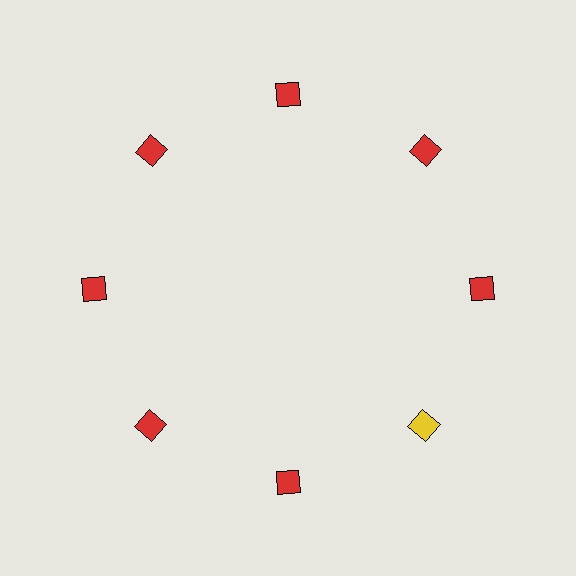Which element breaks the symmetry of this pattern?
The yellow diamond at roughly the 4 o'clock position breaks the symmetry. All other shapes are red diamonds.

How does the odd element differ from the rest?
It has a different color: yellow instead of red.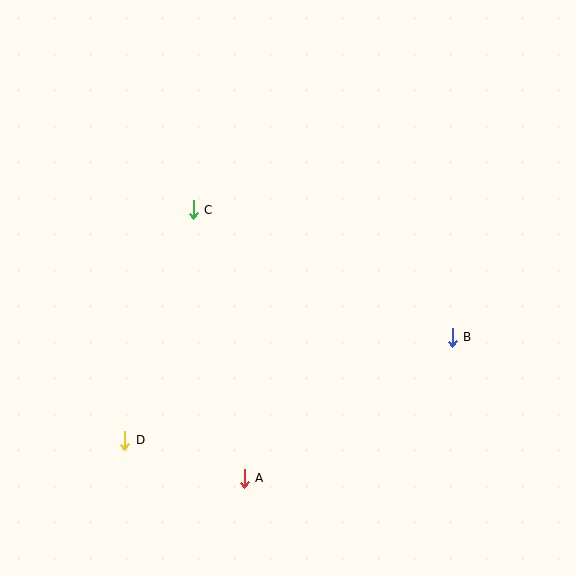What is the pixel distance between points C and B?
The distance between C and B is 288 pixels.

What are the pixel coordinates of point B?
Point B is at (452, 337).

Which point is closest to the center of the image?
Point C at (193, 210) is closest to the center.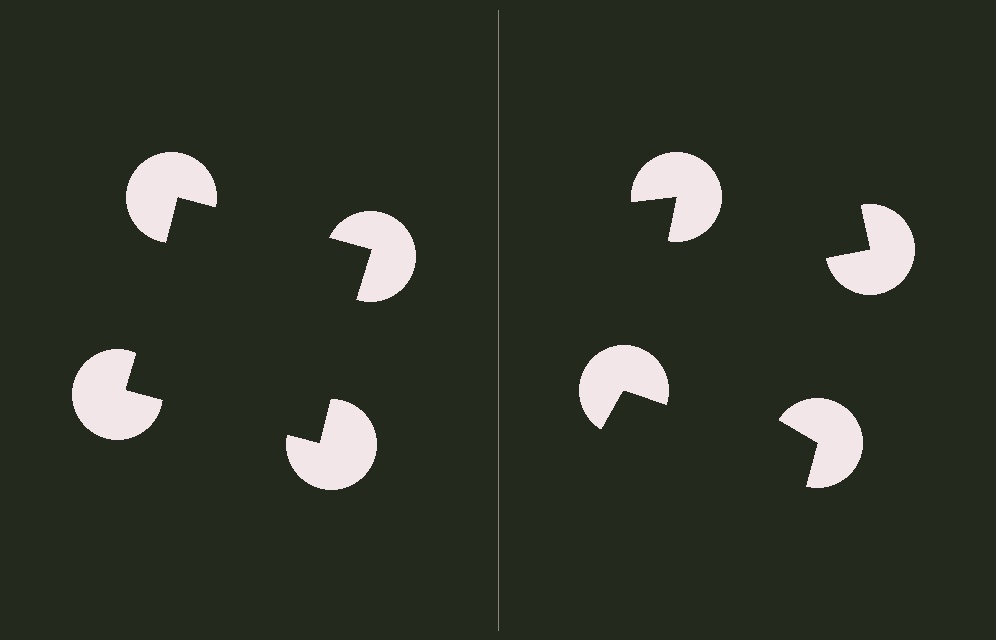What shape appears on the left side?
An illusory square.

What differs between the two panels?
The pac-man discs are positioned identically on both sides; only the wedge orientations differ. On the left they align to a square; on the right they are misaligned.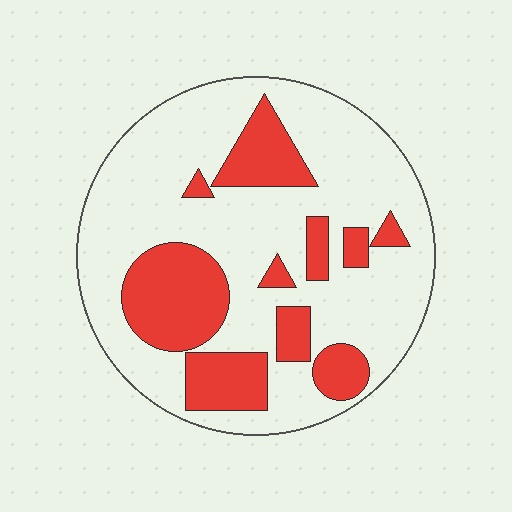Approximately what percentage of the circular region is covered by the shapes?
Approximately 30%.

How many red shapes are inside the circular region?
10.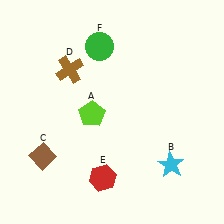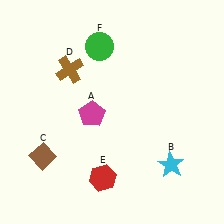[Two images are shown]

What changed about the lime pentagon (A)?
In Image 1, A is lime. In Image 2, it changed to magenta.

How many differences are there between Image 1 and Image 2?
There is 1 difference between the two images.